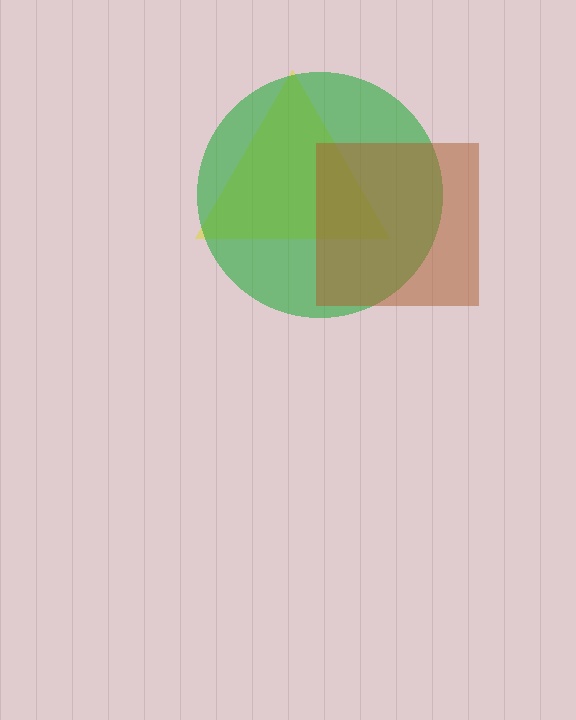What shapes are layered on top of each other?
The layered shapes are: a yellow triangle, a green circle, a brown square.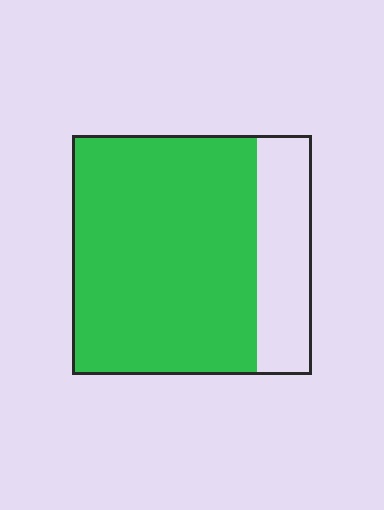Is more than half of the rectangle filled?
Yes.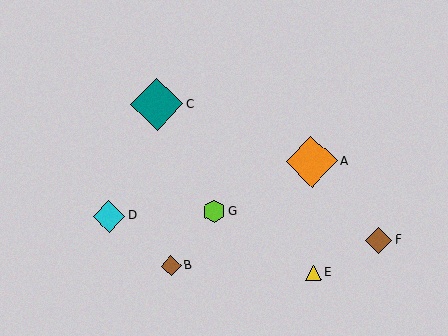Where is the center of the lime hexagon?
The center of the lime hexagon is at (215, 211).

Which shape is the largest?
The teal diamond (labeled C) is the largest.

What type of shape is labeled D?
Shape D is a cyan diamond.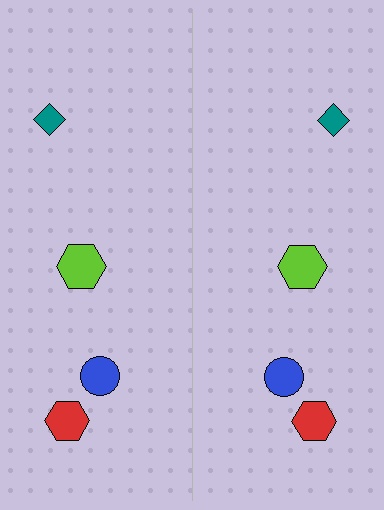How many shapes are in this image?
There are 8 shapes in this image.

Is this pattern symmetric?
Yes, this pattern has bilateral (reflection) symmetry.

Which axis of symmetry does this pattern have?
The pattern has a vertical axis of symmetry running through the center of the image.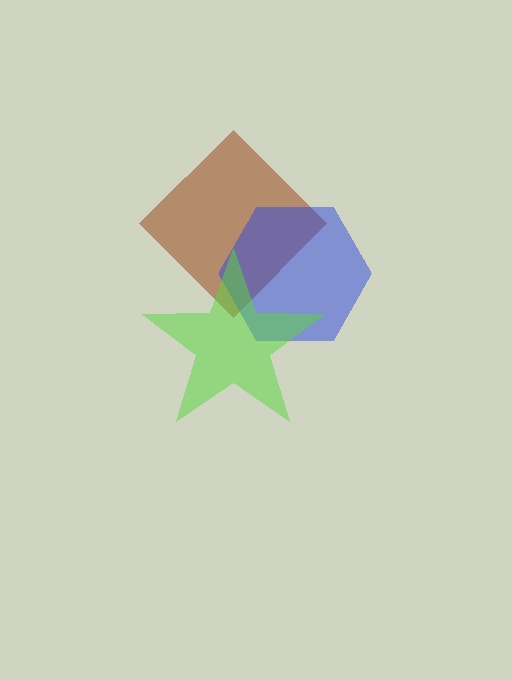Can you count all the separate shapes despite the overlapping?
Yes, there are 3 separate shapes.